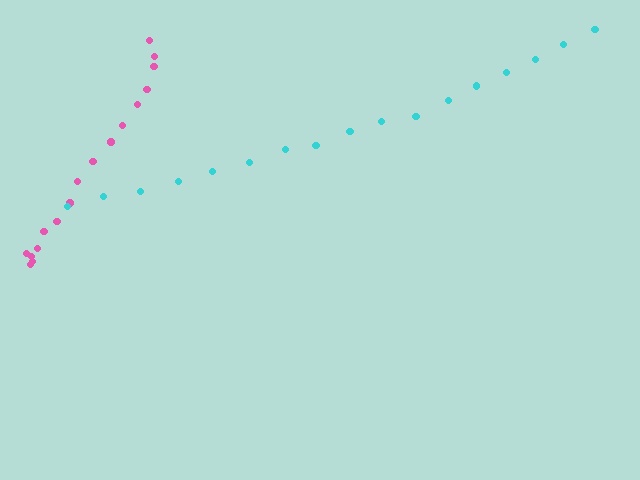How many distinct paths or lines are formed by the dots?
There are 2 distinct paths.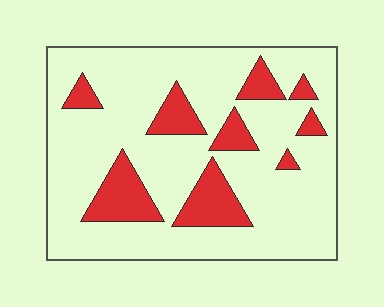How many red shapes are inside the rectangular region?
9.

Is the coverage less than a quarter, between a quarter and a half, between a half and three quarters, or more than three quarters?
Less than a quarter.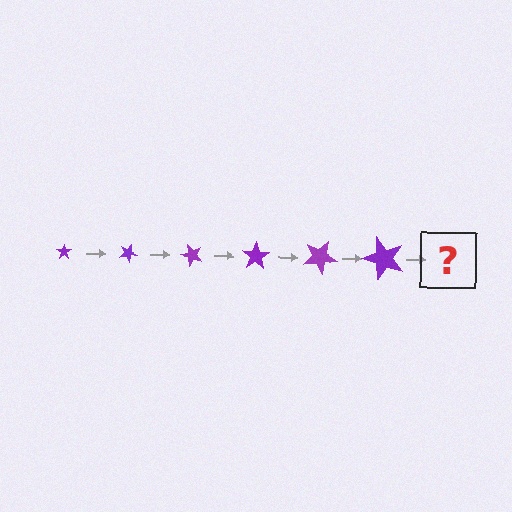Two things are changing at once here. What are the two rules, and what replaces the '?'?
The two rules are that the star grows larger each step and it rotates 25 degrees each step. The '?' should be a star, larger than the previous one and rotated 150 degrees from the start.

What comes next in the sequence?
The next element should be a star, larger than the previous one and rotated 150 degrees from the start.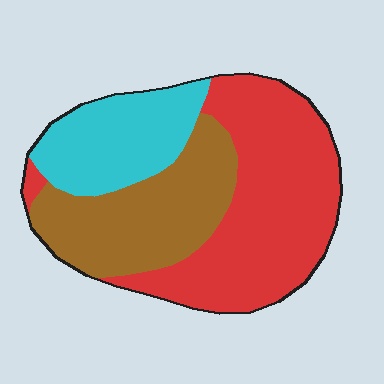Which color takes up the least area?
Cyan, at roughly 20%.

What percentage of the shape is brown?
Brown takes up about one third (1/3) of the shape.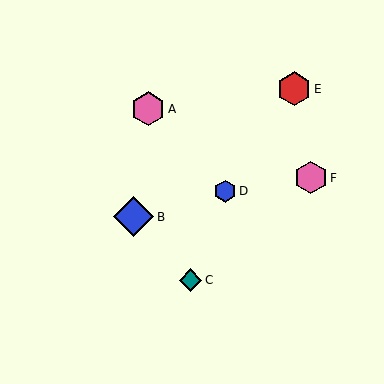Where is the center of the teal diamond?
The center of the teal diamond is at (190, 280).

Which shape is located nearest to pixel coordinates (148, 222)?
The blue diamond (labeled B) at (134, 217) is nearest to that location.